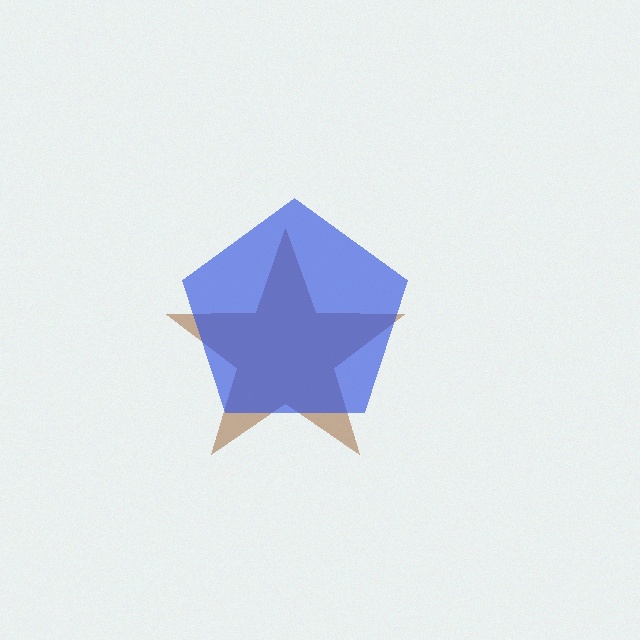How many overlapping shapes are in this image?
There are 2 overlapping shapes in the image.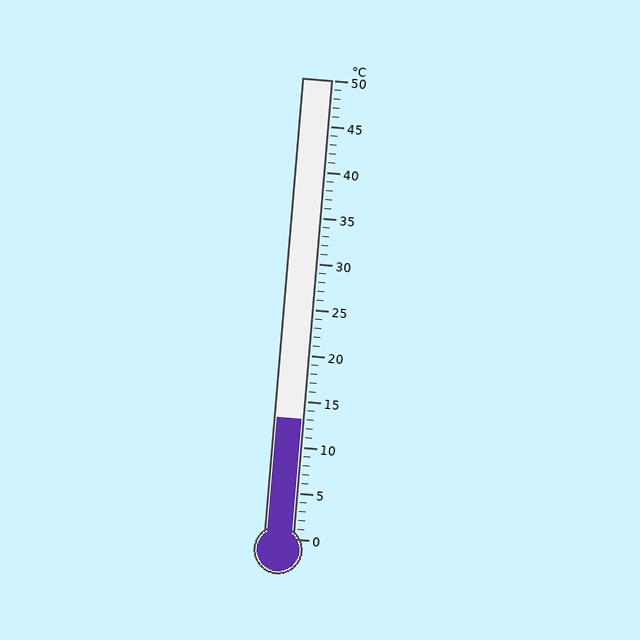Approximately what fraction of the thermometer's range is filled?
The thermometer is filled to approximately 25% of its range.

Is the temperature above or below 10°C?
The temperature is above 10°C.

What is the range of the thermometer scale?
The thermometer scale ranges from 0°C to 50°C.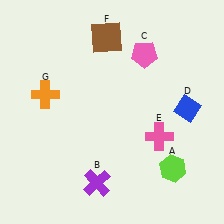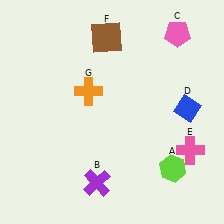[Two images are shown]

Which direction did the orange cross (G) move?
The orange cross (G) moved right.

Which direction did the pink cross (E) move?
The pink cross (E) moved right.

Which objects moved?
The objects that moved are: the pink pentagon (C), the pink cross (E), the orange cross (G).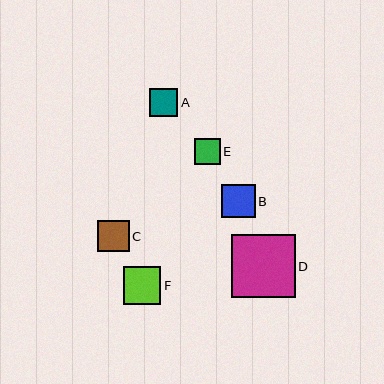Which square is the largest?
Square D is the largest with a size of approximately 63 pixels.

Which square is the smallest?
Square E is the smallest with a size of approximately 26 pixels.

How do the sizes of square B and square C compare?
Square B and square C are approximately the same size.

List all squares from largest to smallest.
From largest to smallest: D, F, B, C, A, E.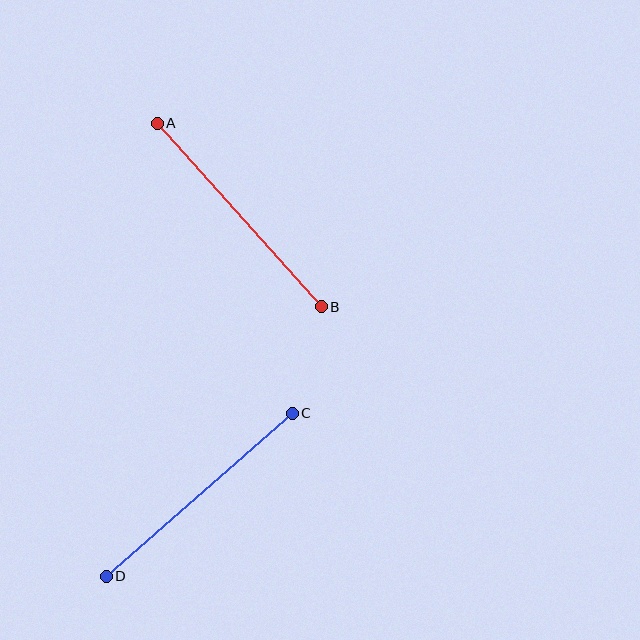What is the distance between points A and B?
The distance is approximately 246 pixels.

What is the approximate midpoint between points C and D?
The midpoint is at approximately (199, 495) pixels.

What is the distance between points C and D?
The distance is approximately 248 pixels.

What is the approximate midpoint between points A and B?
The midpoint is at approximately (239, 215) pixels.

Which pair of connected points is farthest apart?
Points C and D are farthest apart.